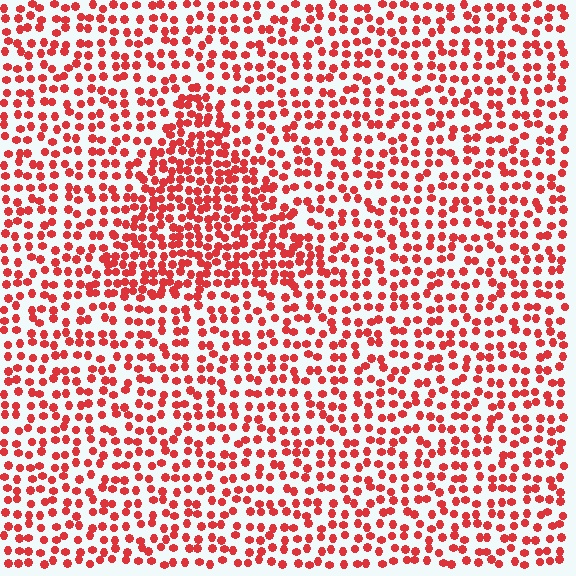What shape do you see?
I see a triangle.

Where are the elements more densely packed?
The elements are more densely packed inside the triangle boundary.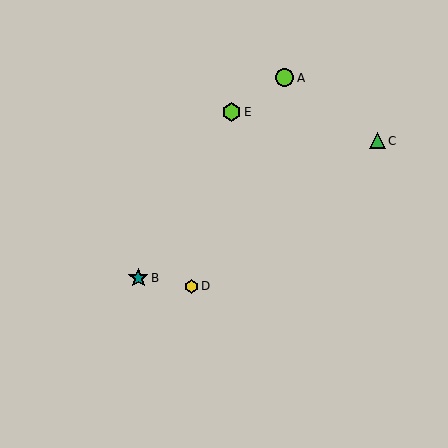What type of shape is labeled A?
Shape A is a lime circle.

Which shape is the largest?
The teal star (labeled B) is the largest.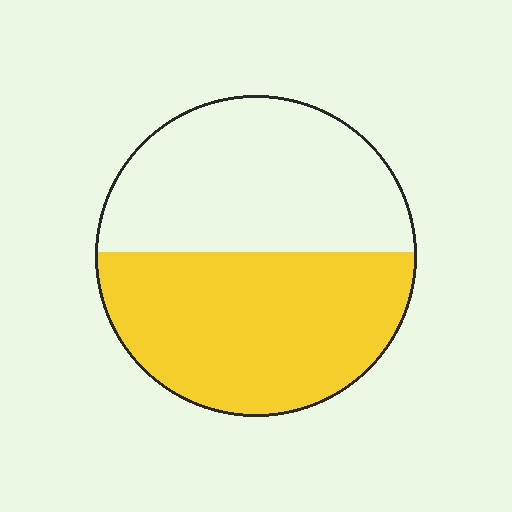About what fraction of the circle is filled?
About one half (1/2).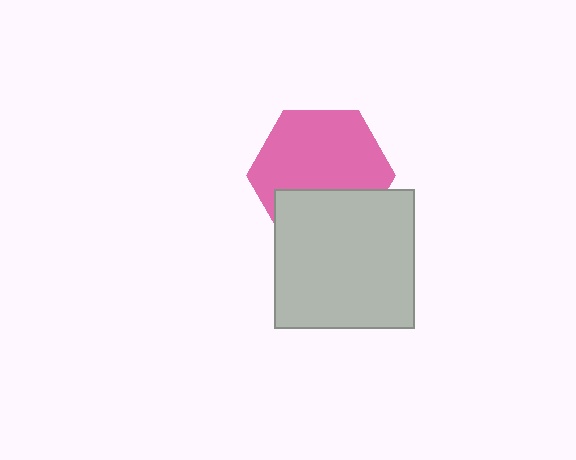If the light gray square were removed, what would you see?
You would see the complete pink hexagon.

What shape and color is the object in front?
The object in front is a light gray square.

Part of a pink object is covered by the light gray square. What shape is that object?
It is a hexagon.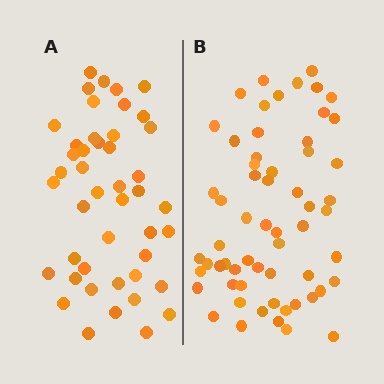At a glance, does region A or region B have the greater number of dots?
Region B (the right region) has more dots.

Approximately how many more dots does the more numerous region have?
Region B has approximately 15 more dots than region A.